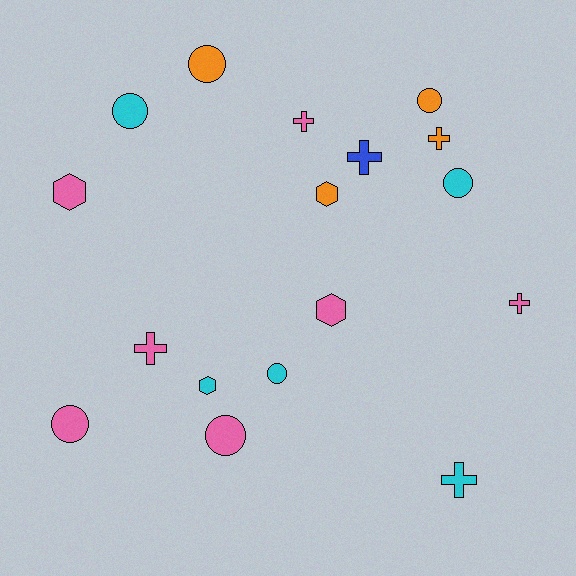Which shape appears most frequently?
Circle, with 7 objects.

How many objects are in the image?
There are 17 objects.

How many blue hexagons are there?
There are no blue hexagons.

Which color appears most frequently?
Pink, with 7 objects.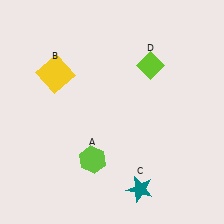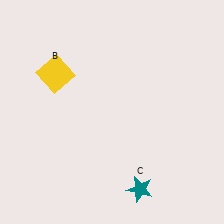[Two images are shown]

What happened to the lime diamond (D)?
The lime diamond (D) was removed in Image 2. It was in the top-right area of Image 1.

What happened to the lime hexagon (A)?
The lime hexagon (A) was removed in Image 2. It was in the bottom-left area of Image 1.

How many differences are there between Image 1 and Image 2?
There are 2 differences between the two images.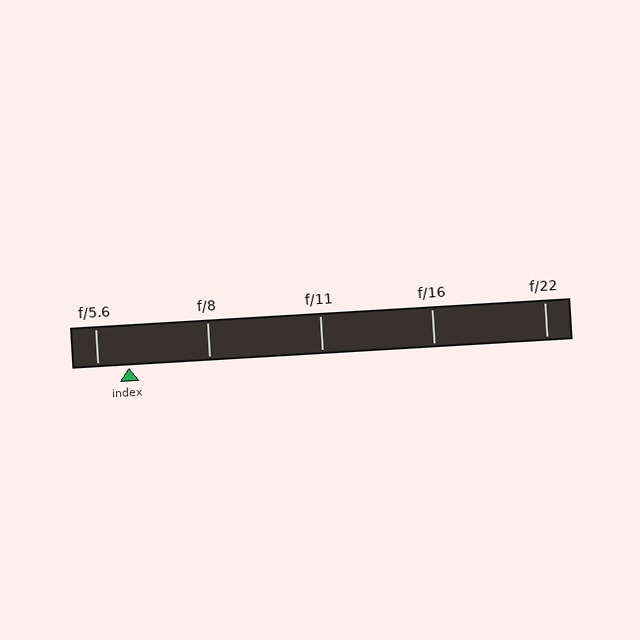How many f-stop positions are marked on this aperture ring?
There are 5 f-stop positions marked.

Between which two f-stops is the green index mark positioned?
The index mark is between f/5.6 and f/8.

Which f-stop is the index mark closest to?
The index mark is closest to f/5.6.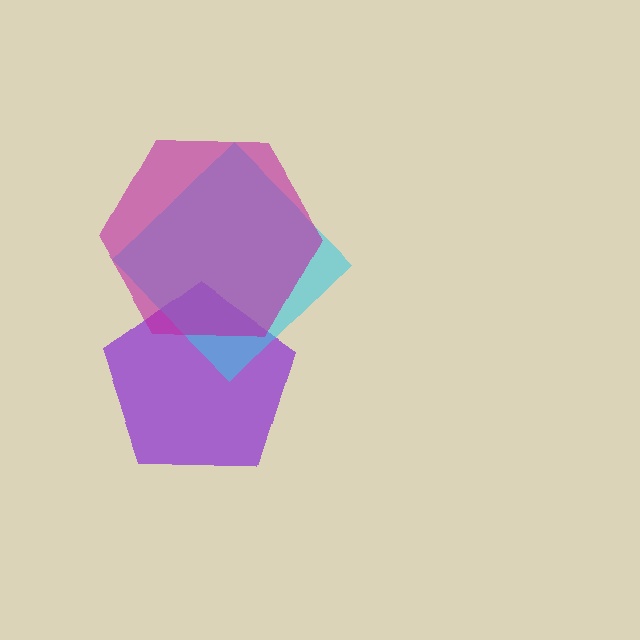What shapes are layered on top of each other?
The layered shapes are: a purple pentagon, a cyan diamond, a magenta hexagon.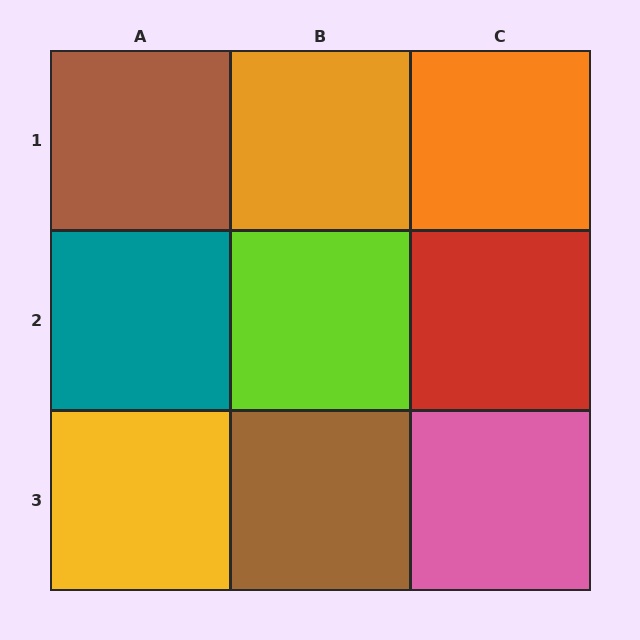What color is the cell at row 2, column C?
Red.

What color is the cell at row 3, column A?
Yellow.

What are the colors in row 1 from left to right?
Brown, orange, orange.